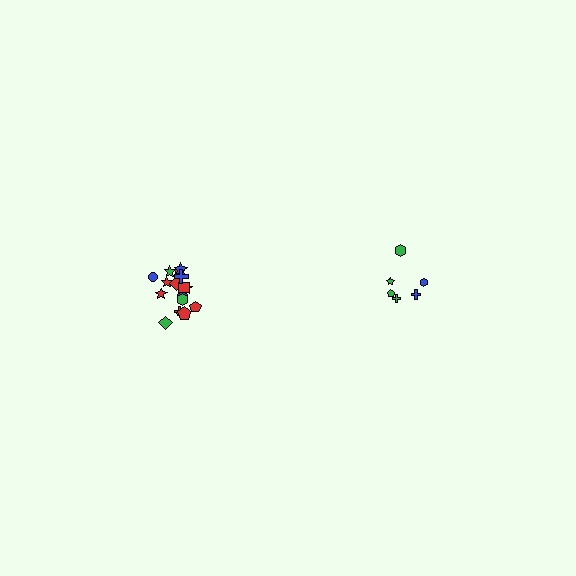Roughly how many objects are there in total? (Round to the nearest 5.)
Roughly 25 objects in total.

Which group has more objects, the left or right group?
The left group.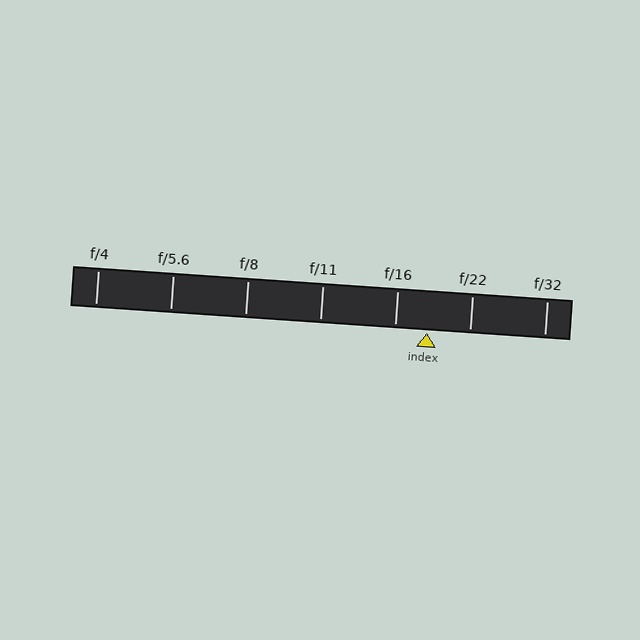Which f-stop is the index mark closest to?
The index mark is closest to f/16.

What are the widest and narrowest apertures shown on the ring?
The widest aperture shown is f/4 and the narrowest is f/32.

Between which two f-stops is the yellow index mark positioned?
The index mark is between f/16 and f/22.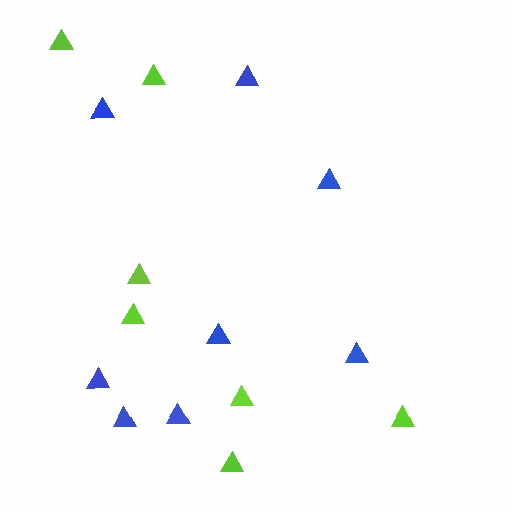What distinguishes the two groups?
There are 2 groups: one group of blue triangles (8) and one group of lime triangles (7).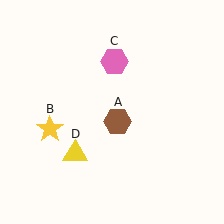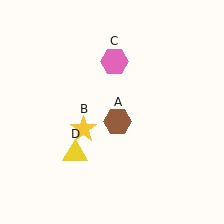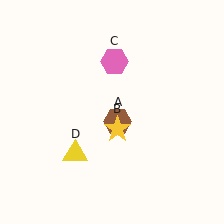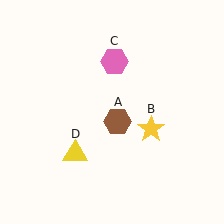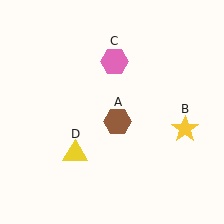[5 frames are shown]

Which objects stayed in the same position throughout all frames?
Brown hexagon (object A) and pink hexagon (object C) and yellow triangle (object D) remained stationary.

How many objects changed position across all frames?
1 object changed position: yellow star (object B).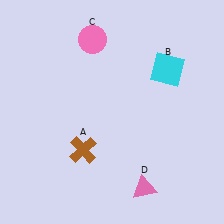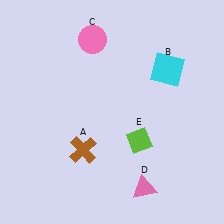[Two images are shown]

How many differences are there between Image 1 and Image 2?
There is 1 difference between the two images.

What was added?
A lime diamond (E) was added in Image 2.